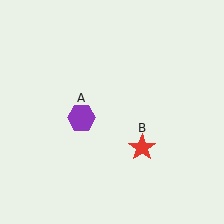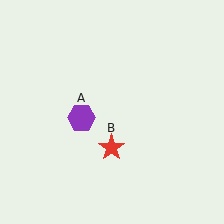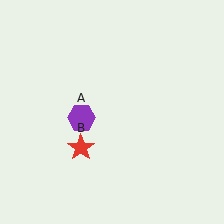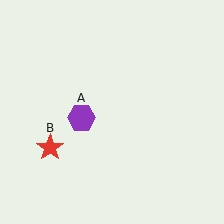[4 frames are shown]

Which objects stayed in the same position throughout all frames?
Purple hexagon (object A) remained stationary.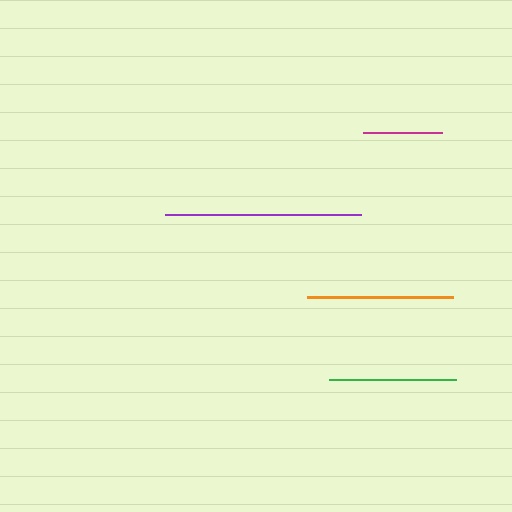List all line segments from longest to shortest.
From longest to shortest: purple, orange, green, magenta.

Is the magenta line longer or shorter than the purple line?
The purple line is longer than the magenta line.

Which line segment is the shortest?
The magenta line is the shortest at approximately 79 pixels.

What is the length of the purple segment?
The purple segment is approximately 196 pixels long.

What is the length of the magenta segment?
The magenta segment is approximately 79 pixels long.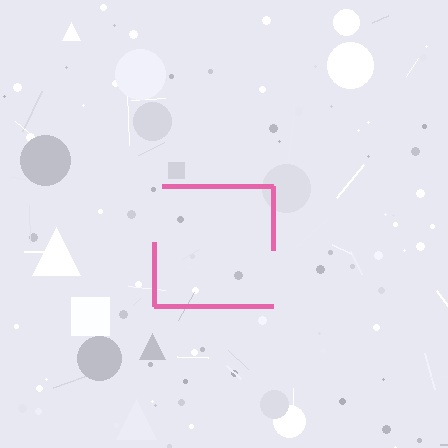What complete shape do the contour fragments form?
The contour fragments form a square.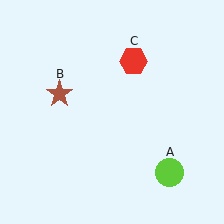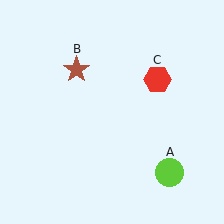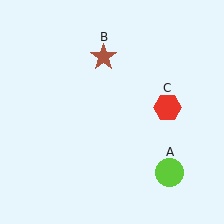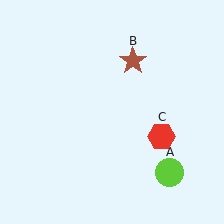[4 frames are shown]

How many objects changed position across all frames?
2 objects changed position: brown star (object B), red hexagon (object C).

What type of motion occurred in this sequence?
The brown star (object B), red hexagon (object C) rotated clockwise around the center of the scene.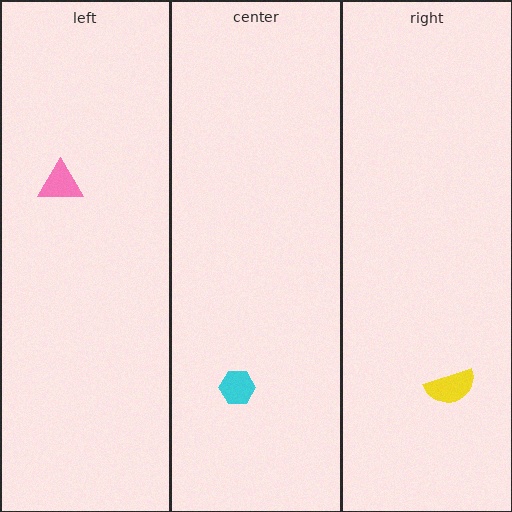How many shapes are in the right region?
1.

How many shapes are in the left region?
1.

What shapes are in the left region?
The pink triangle.